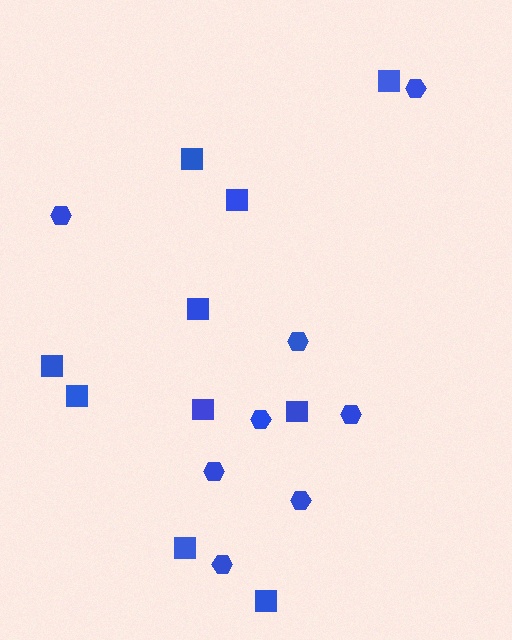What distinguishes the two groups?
There are 2 groups: one group of hexagons (8) and one group of squares (10).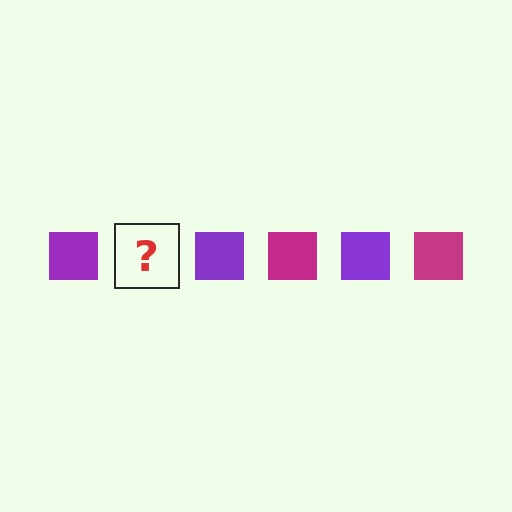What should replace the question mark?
The question mark should be replaced with a magenta square.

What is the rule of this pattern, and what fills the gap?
The rule is that the pattern cycles through purple, magenta squares. The gap should be filled with a magenta square.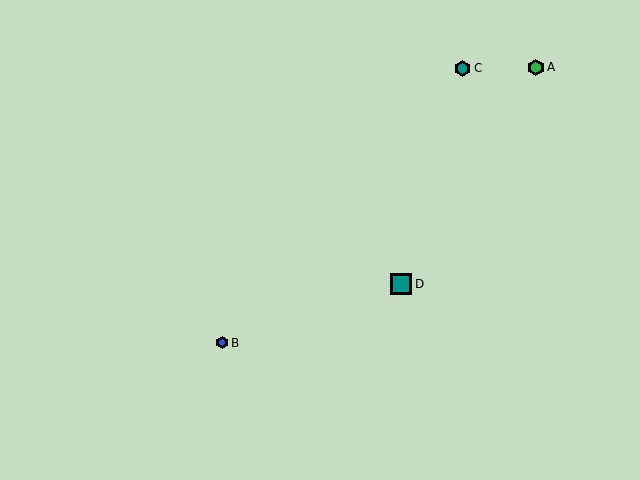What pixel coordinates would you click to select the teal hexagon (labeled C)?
Click at (463, 68) to select the teal hexagon C.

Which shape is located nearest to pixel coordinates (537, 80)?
The green hexagon (labeled A) at (536, 67) is nearest to that location.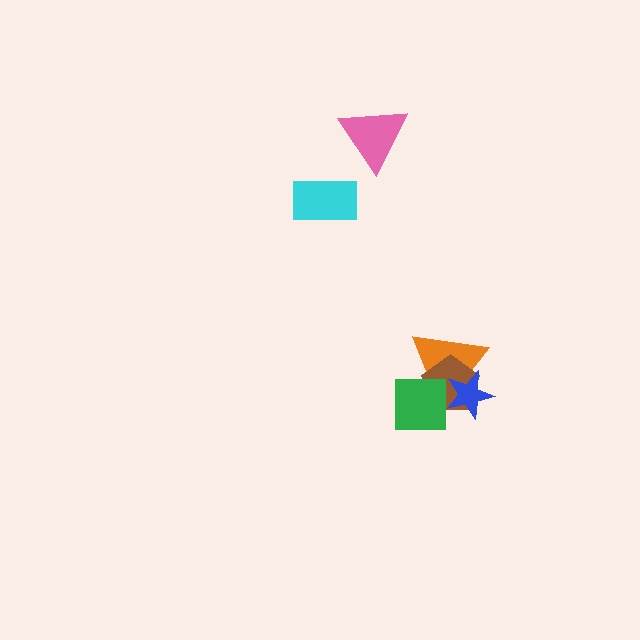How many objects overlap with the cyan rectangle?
0 objects overlap with the cyan rectangle.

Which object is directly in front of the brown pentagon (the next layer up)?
The green square is directly in front of the brown pentagon.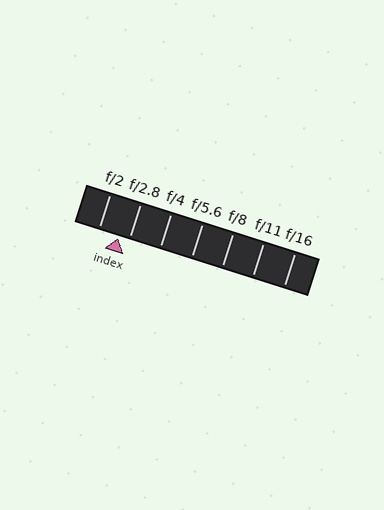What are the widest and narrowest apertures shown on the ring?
The widest aperture shown is f/2 and the narrowest is f/16.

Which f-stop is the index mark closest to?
The index mark is closest to f/2.8.